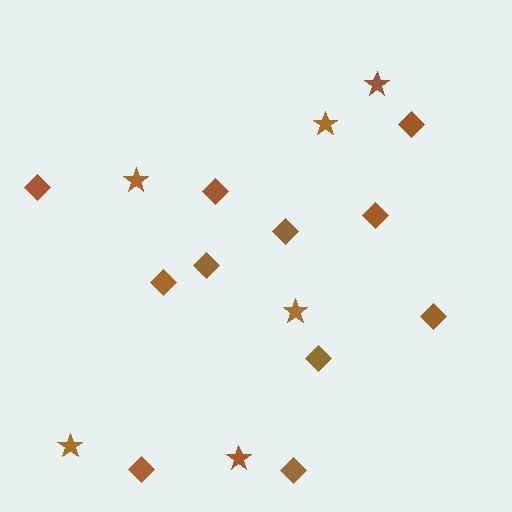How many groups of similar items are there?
There are 2 groups: one group of stars (6) and one group of diamonds (11).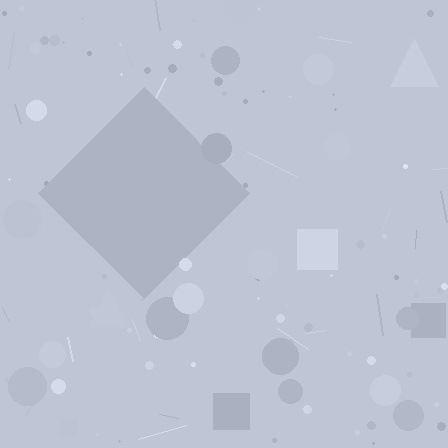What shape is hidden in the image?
A diamond is hidden in the image.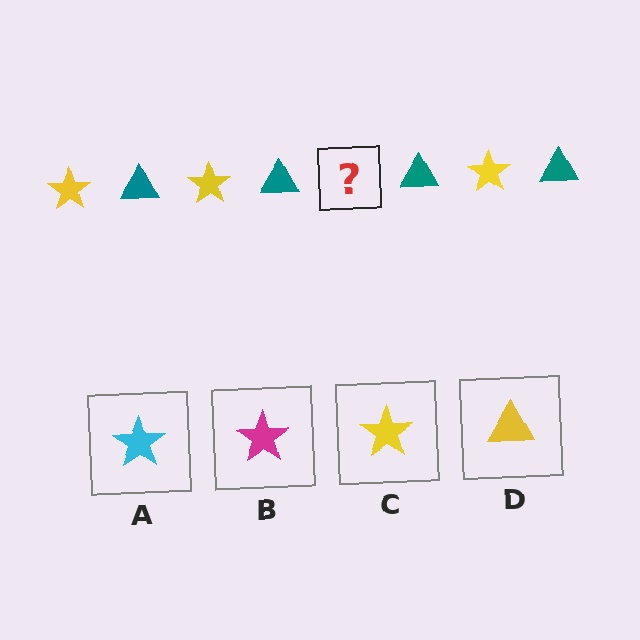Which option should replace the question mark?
Option C.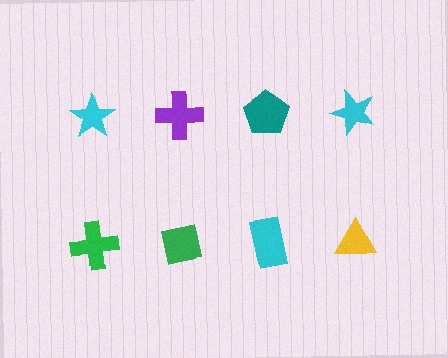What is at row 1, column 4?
A cyan star.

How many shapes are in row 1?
4 shapes.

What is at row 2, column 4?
A yellow triangle.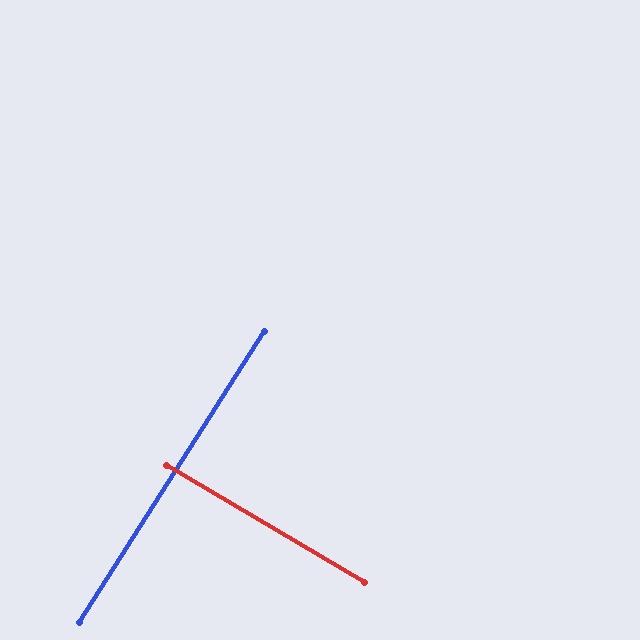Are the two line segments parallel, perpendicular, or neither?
Perpendicular — they meet at approximately 88°.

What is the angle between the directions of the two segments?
Approximately 88 degrees.